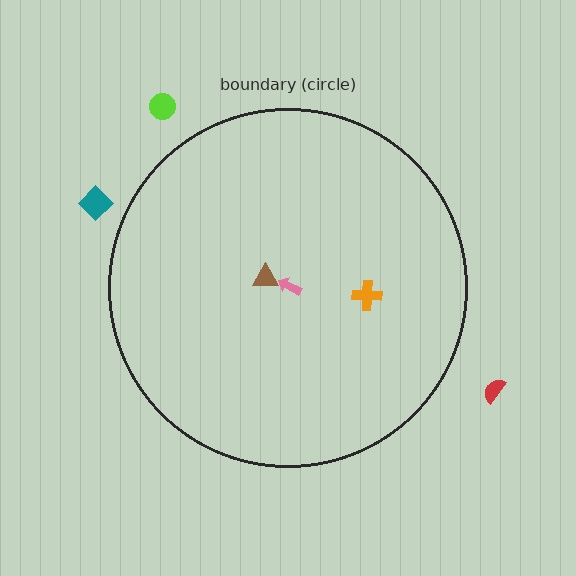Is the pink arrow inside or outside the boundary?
Inside.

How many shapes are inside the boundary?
3 inside, 3 outside.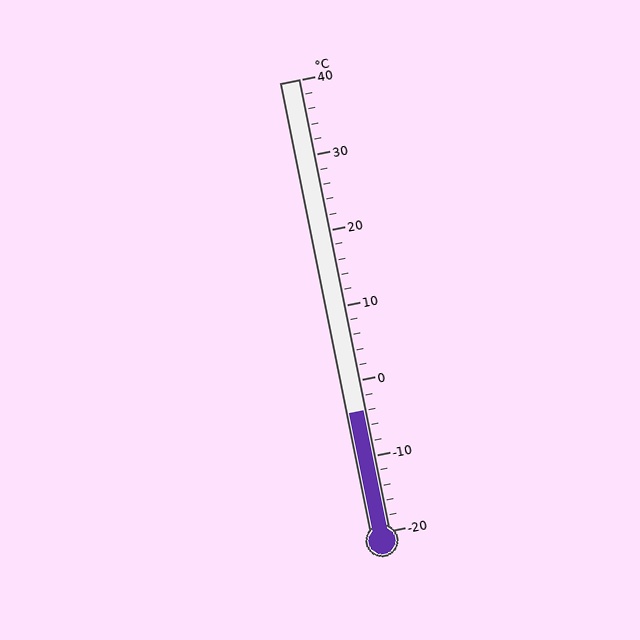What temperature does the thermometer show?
The thermometer shows approximately -4°C.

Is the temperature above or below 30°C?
The temperature is below 30°C.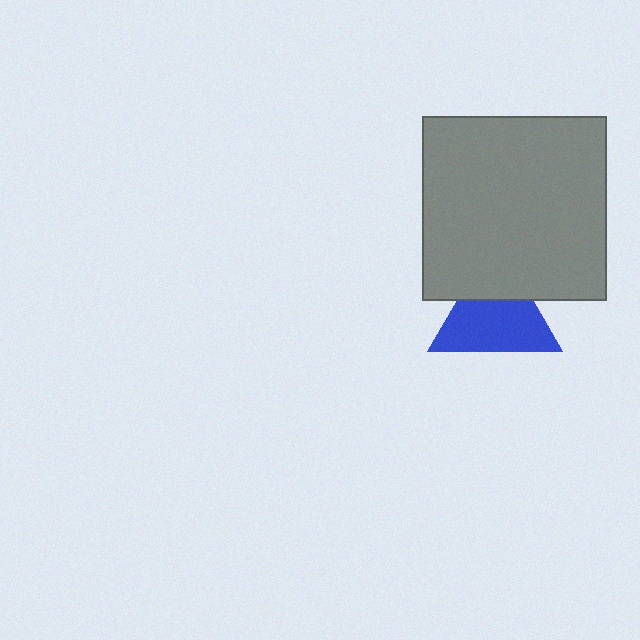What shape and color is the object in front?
The object in front is a gray square.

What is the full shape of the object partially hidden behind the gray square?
The partially hidden object is a blue triangle.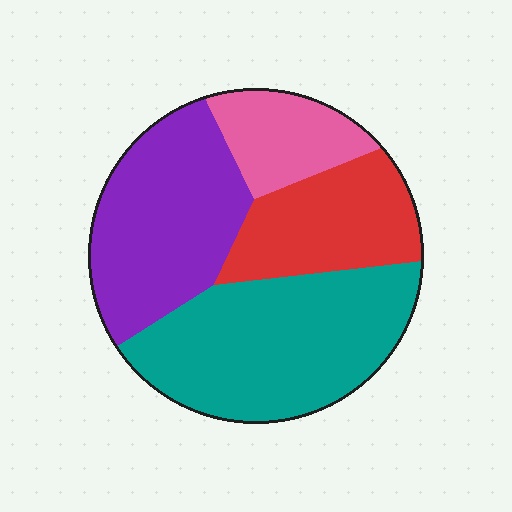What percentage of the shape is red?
Red takes up between a sixth and a third of the shape.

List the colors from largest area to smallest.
From largest to smallest: teal, purple, red, pink.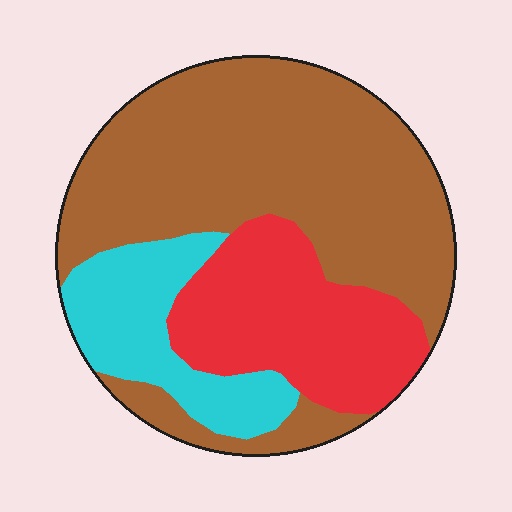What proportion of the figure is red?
Red covers 25% of the figure.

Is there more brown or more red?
Brown.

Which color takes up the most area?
Brown, at roughly 60%.